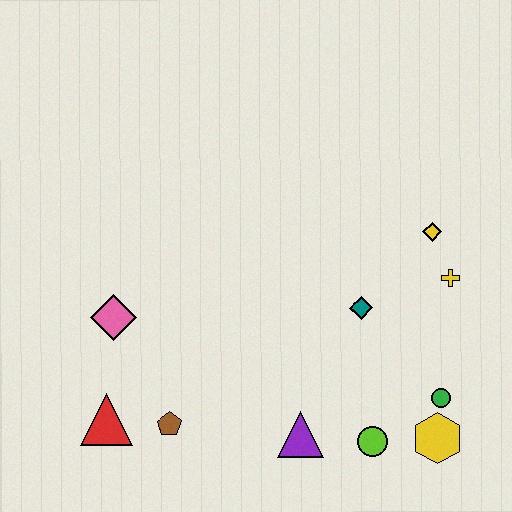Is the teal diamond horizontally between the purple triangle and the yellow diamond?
Yes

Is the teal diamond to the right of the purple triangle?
Yes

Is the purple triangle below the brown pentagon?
Yes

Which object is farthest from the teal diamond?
The red triangle is farthest from the teal diamond.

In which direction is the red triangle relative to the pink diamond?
The red triangle is below the pink diamond.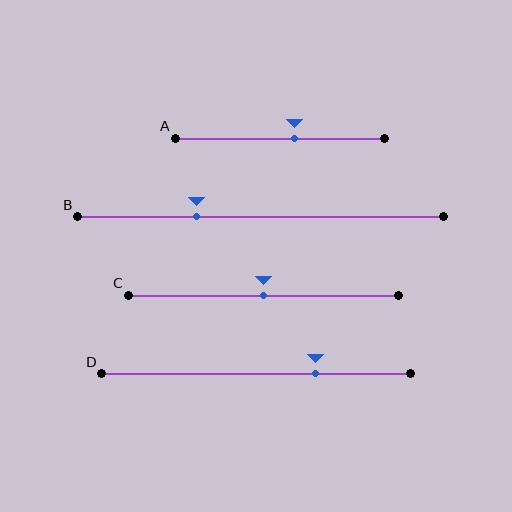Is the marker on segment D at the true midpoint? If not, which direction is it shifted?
No, the marker on segment D is shifted to the right by about 19% of the segment length.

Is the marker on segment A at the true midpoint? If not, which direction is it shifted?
No, the marker on segment A is shifted to the right by about 7% of the segment length.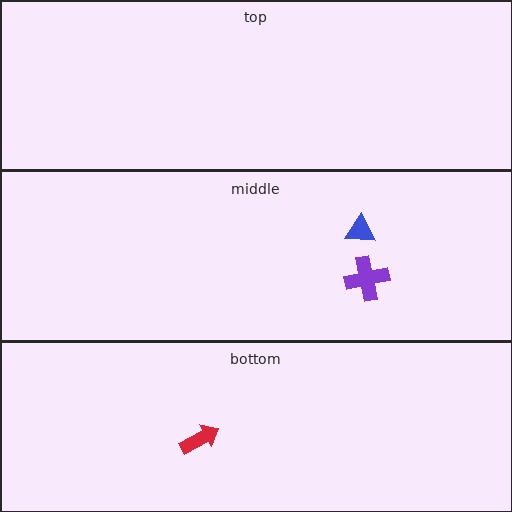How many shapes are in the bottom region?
1.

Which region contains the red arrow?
The bottom region.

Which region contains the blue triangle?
The middle region.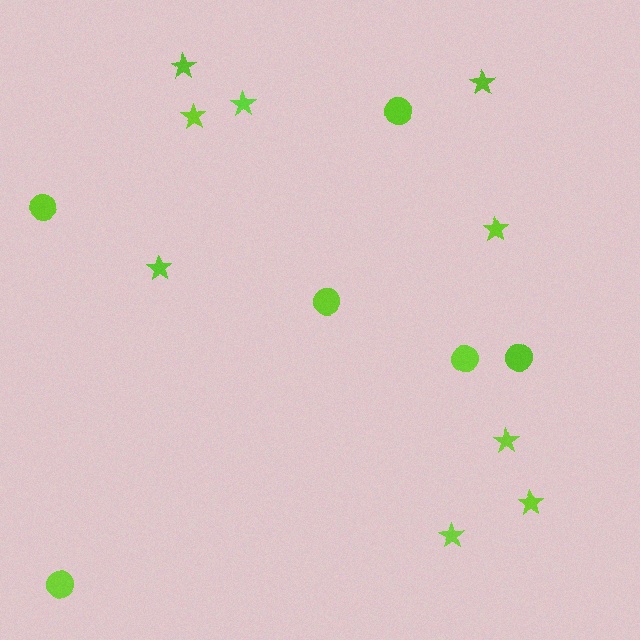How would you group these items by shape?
There are 2 groups: one group of circles (6) and one group of stars (9).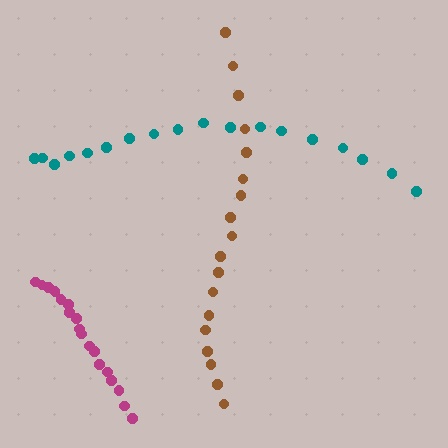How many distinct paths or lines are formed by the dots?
There are 3 distinct paths.